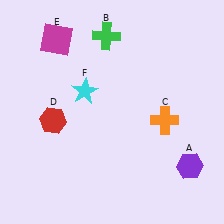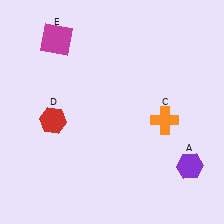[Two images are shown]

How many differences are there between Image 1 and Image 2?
There are 2 differences between the two images.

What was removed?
The cyan star (F), the green cross (B) were removed in Image 2.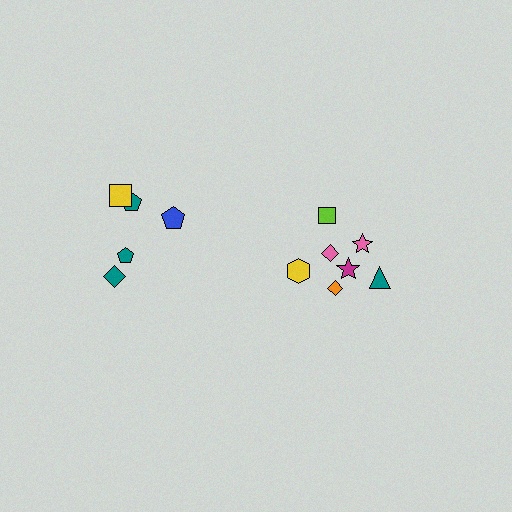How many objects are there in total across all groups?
There are 12 objects.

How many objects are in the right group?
There are 7 objects.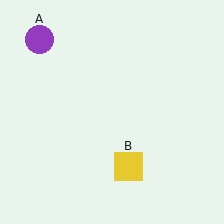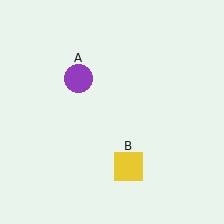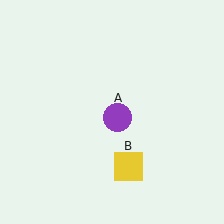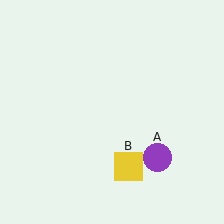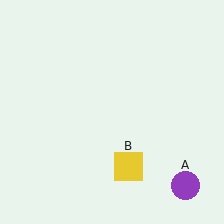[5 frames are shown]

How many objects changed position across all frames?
1 object changed position: purple circle (object A).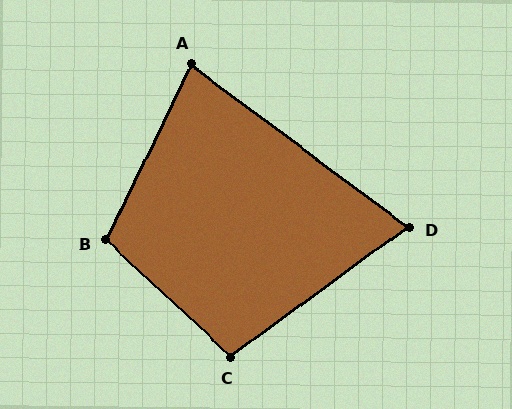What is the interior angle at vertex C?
Approximately 101 degrees (obtuse).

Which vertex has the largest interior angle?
B, at approximately 107 degrees.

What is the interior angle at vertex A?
Approximately 79 degrees (acute).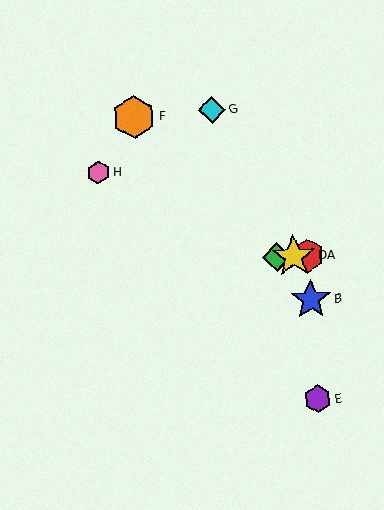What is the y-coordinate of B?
Object B is at y≈300.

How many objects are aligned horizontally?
3 objects (A, C, D) are aligned horizontally.